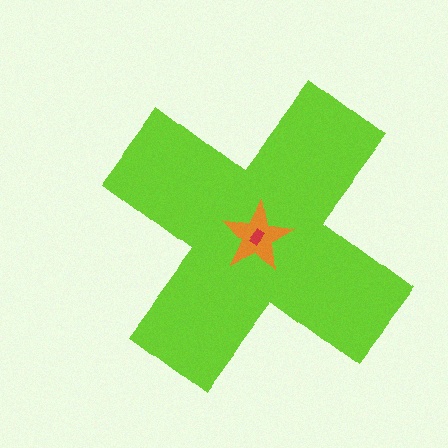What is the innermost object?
The red rectangle.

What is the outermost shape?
The lime cross.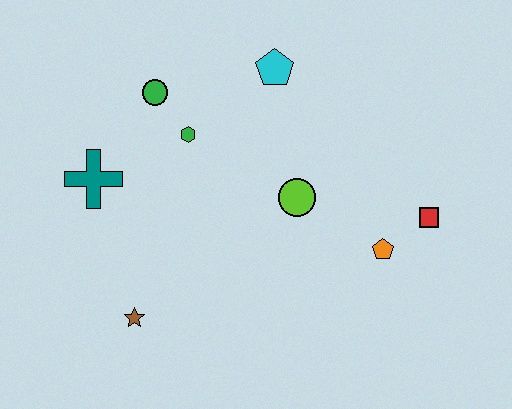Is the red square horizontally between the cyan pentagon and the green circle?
No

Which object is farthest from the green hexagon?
The red square is farthest from the green hexagon.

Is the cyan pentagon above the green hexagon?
Yes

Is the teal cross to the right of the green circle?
No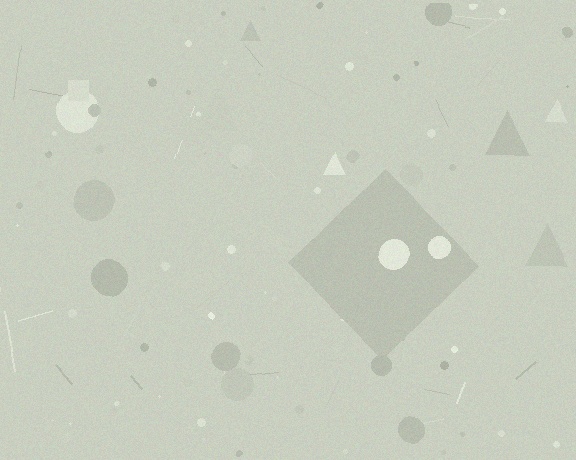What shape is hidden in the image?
A diamond is hidden in the image.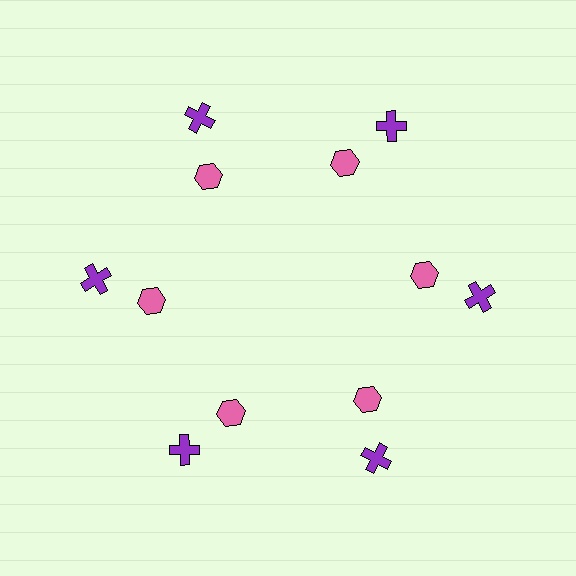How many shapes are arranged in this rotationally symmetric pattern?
There are 12 shapes, arranged in 6 groups of 2.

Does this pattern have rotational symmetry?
Yes, this pattern has 6-fold rotational symmetry. It looks the same after rotating 60 degrees around the center.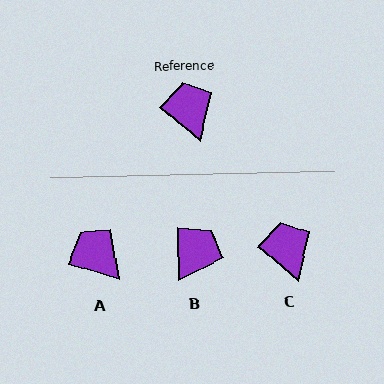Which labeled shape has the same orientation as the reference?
C.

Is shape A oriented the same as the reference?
No, it is off by about 23 degrees.